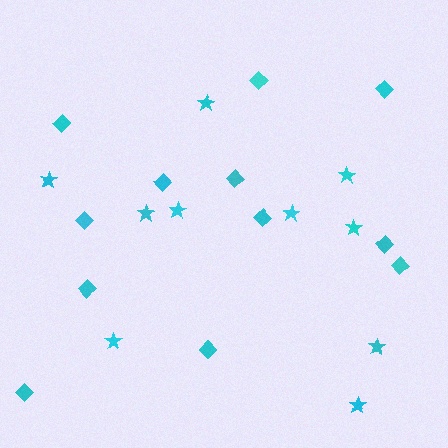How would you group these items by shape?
There are 2 groups: one group of diamonds (12) and one group of stars (10).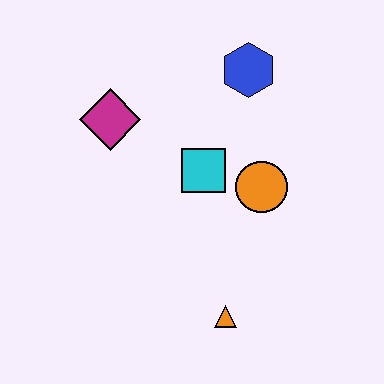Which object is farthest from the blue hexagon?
The orange triangle is farthest from the blue hexagon.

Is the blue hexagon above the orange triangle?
Yes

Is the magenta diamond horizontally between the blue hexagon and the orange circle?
No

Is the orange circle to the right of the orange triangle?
Yes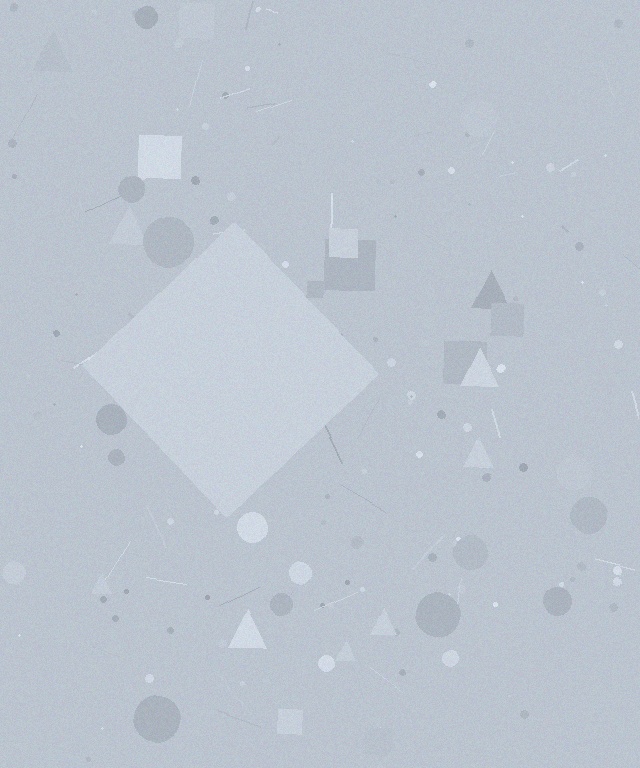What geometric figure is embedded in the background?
A diamond is embedded in the background.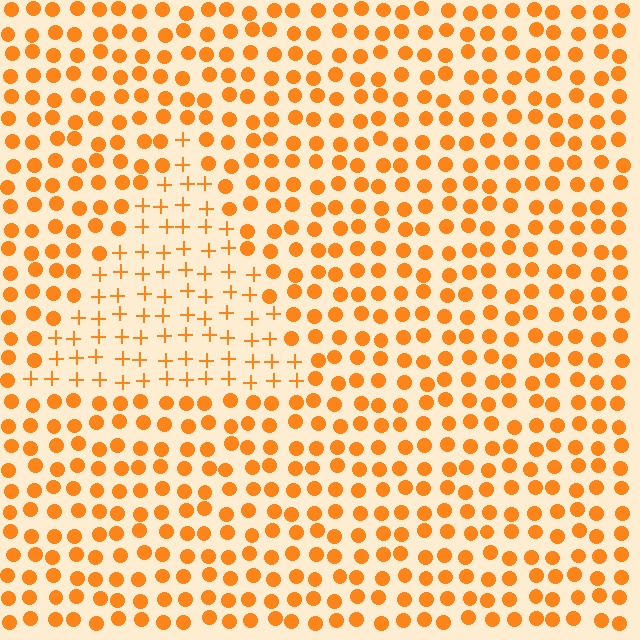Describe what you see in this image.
The image is filled with small orange elements arranged in a uniform grid. A triangle-shaped region contains plus signs, while the surrounding area contains circles. The boundary is defined purely by the change in element shape.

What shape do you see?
I see a triangle.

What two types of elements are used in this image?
The image uses plus signs inside the triangle region and circles outside it.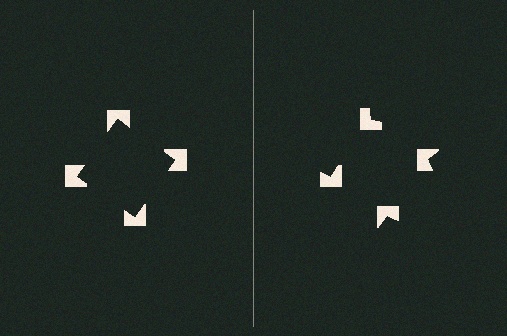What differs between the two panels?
The notched squares are positioned identically on both sides; only the wedge orientations differ. On the left they align to a square; on the right they are misaligned.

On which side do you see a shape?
An illusory square appears on the left side. On the right side the wedge cuts are rotated, so no coherent shape forms.